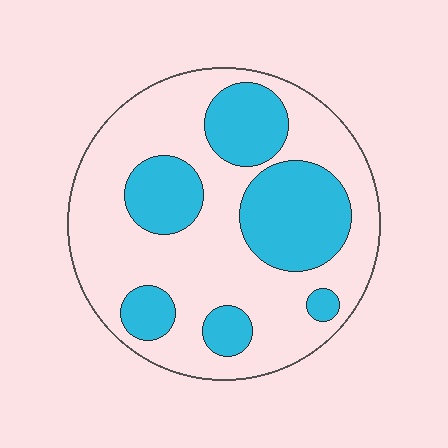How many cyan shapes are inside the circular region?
6.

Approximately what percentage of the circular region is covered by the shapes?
Approximately 35%.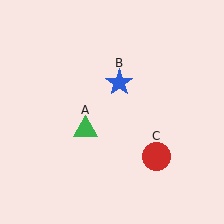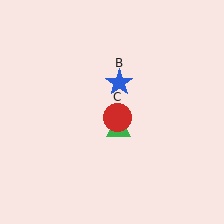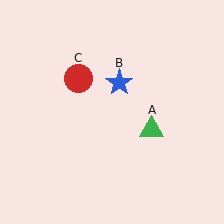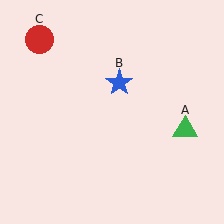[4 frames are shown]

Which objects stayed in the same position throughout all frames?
Blue star (object B) remained stationary.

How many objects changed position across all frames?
2 objects changed position: green triangle (object A), red circle (object C).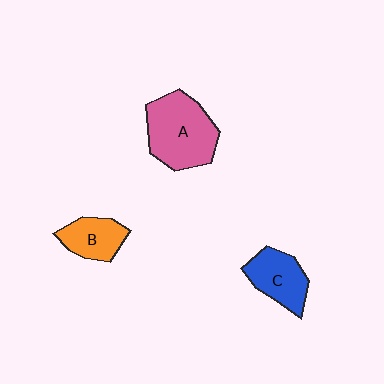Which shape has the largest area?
Shape A (pink).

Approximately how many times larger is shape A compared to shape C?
Approximately 1.6 times.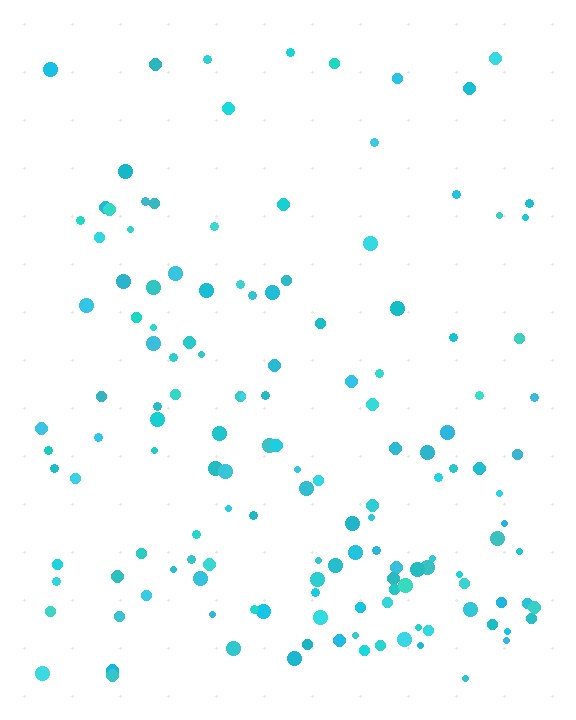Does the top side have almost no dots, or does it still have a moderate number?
Still a moderate number, just noticeably fewer than the bottom.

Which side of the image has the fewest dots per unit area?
The top.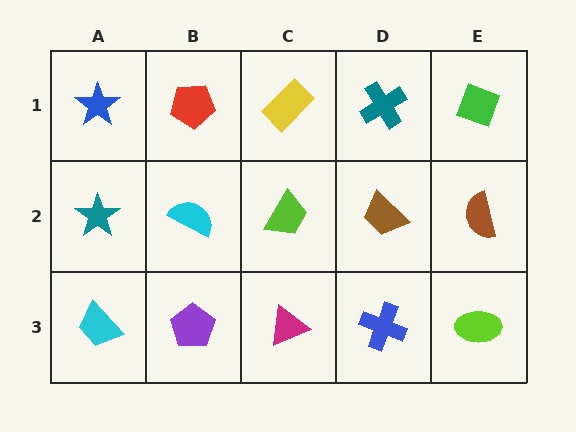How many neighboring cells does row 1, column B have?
3.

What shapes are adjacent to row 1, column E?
A brown semicircle (row 2, column E), a teal cross (row 1, column D).